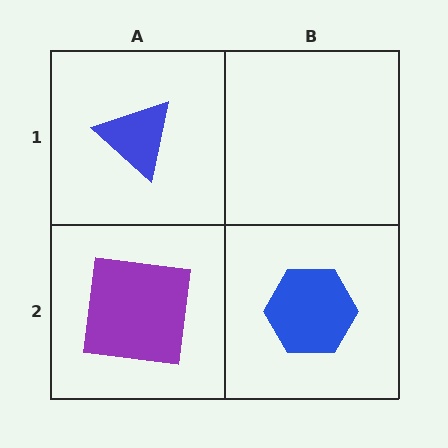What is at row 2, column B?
A blue hexagon.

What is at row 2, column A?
A purple square.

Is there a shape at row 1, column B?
No, that cell is empty.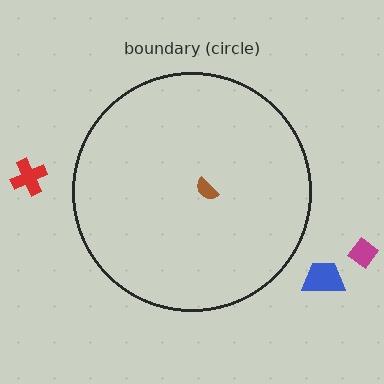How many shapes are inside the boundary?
1 inside, 3 outside.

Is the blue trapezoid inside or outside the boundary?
Outside.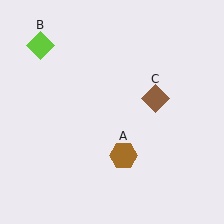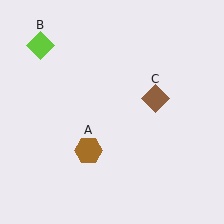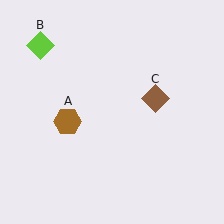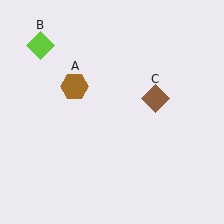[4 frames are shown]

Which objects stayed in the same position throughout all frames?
Lime diamond (object B) and brown diamond (object C) remained stationary.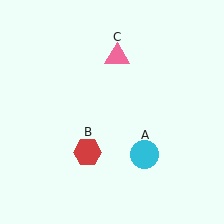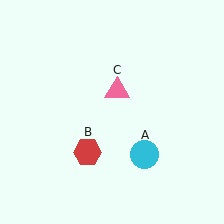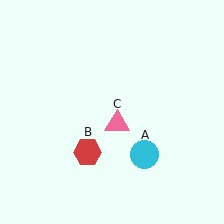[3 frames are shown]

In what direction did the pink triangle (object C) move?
The pink triangle (object C) moved down.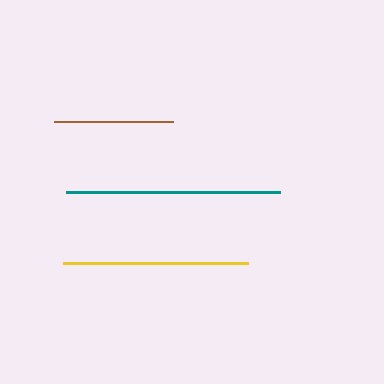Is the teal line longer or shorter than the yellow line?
The teal line is longer than the yellow line.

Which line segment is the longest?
The teal line is the longest at approximately 214 pixels.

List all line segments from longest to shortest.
From longest to shortest: teal, yellow, brown.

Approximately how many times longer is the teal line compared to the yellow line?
The teal line is approximately 1.2 times the length of the yellow line.